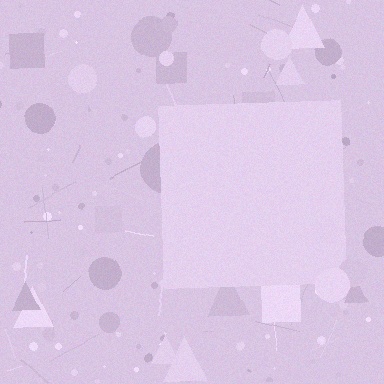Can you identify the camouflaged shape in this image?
The camouflaged shape is a square.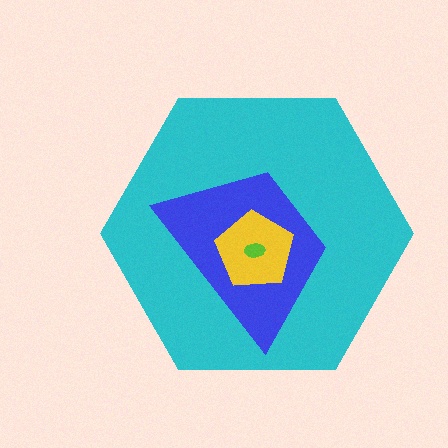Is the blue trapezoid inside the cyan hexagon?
Yes.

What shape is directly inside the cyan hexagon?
The blue trapezoid.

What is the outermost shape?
The cyan hexagon.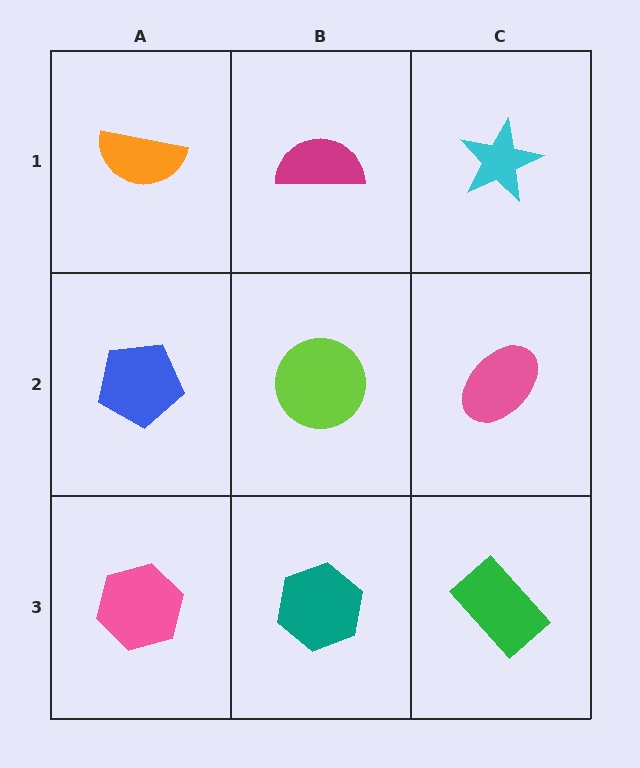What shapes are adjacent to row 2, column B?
A magenta semicircle (row 1, column B), a teal hexagon (row 3, column B), a blue pentagon (row 2, column A), a pink ellipse (row 2, column C).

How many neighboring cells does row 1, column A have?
2.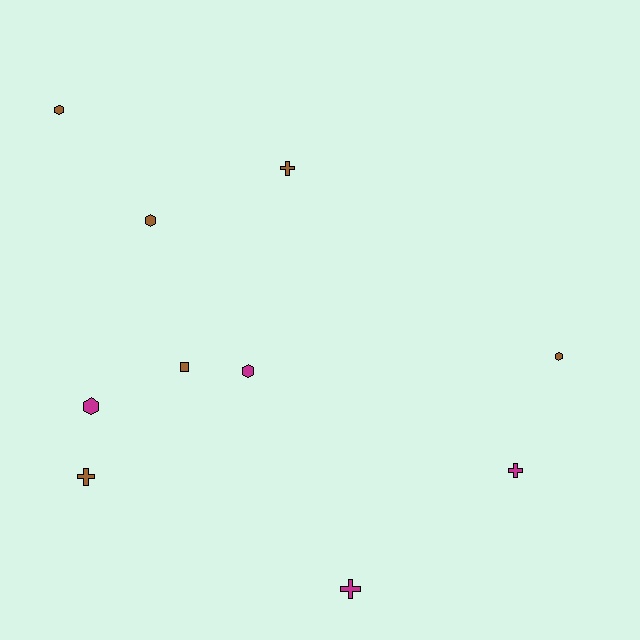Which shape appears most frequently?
Hexagon, with 5 objects.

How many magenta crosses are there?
There are 2 magenta crosses.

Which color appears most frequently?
Brown, with 6 objects.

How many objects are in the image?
There are 10 objects.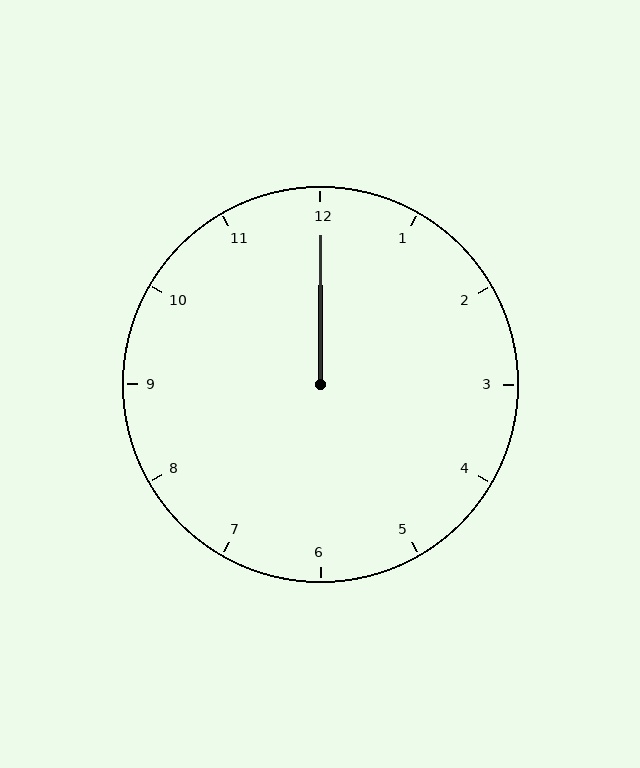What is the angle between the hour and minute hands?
Approximately 0 degrees.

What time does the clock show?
12:00.